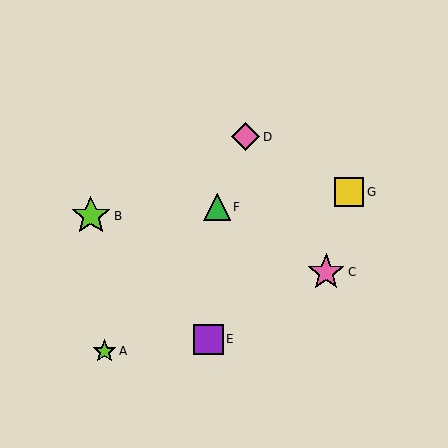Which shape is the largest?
The lime star (labeled B) is the largest.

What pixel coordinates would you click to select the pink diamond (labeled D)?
Click at (246, 137) to select the pink diamond D.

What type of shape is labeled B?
Shape B is a lime star.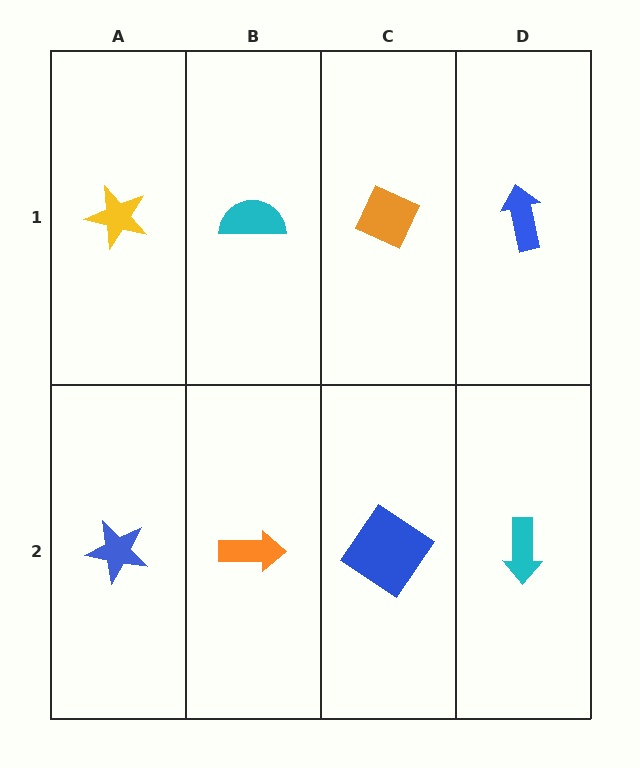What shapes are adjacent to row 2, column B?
A cyan semicircle (row 1, column B), a blue star (row 2, column A), a blue diamond (row 2, column C).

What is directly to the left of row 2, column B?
A blue star.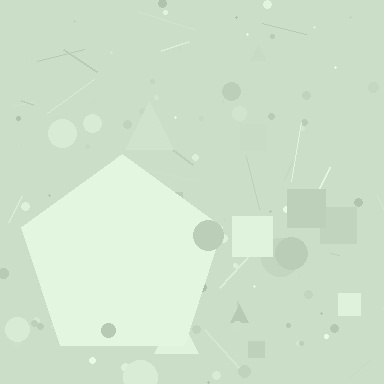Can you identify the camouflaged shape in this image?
The camouflaged shape is a pentagon.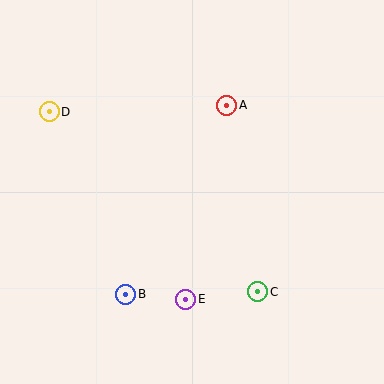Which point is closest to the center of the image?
Point A at (227, 105) is closest to the center.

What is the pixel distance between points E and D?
The distance between E and D is 232 pixels.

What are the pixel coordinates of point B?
Point B is at (126, 294).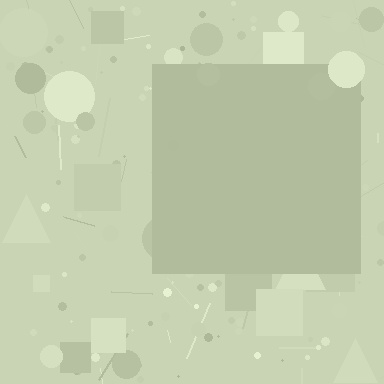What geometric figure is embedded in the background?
A square is embedded in the background.